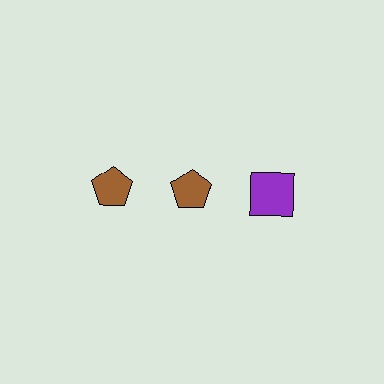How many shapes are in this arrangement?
There are 3 shapes arranged in a grid pattern.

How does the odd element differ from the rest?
It differs in both color (purple instead of brown) and shape (square instead of pentagon).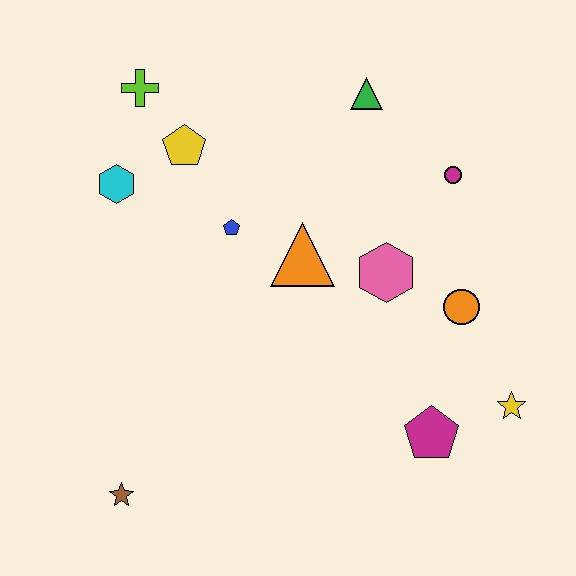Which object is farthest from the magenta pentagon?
The lime cross is farthest from the magenta pentagon.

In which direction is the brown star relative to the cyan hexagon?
The brown star is below the cyan hexagon.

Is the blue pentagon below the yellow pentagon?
Yes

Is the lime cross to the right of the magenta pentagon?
No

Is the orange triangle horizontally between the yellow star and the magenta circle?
No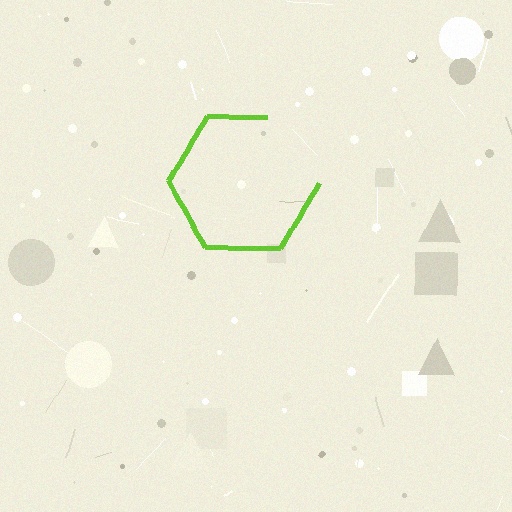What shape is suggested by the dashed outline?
The dashed outline suggests a hexagon.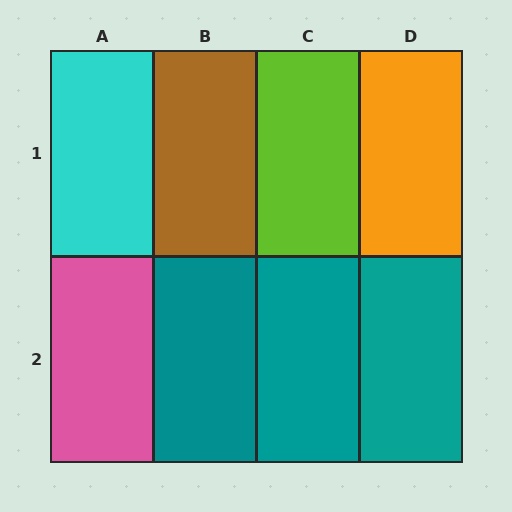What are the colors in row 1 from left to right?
Cyan, brown, lime, orange.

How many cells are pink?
1 cell is pink.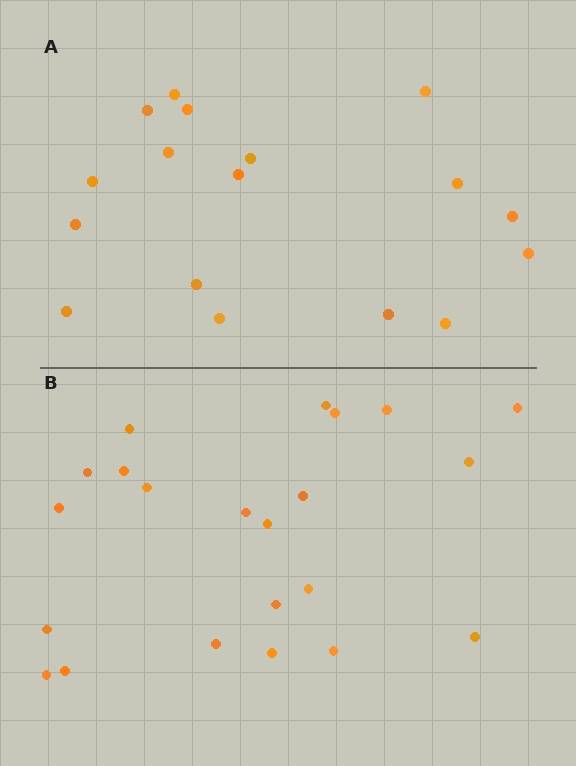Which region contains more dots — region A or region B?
Region B (the bottom region) has more dots.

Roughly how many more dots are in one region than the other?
Region B has about 5 more dots than region A.